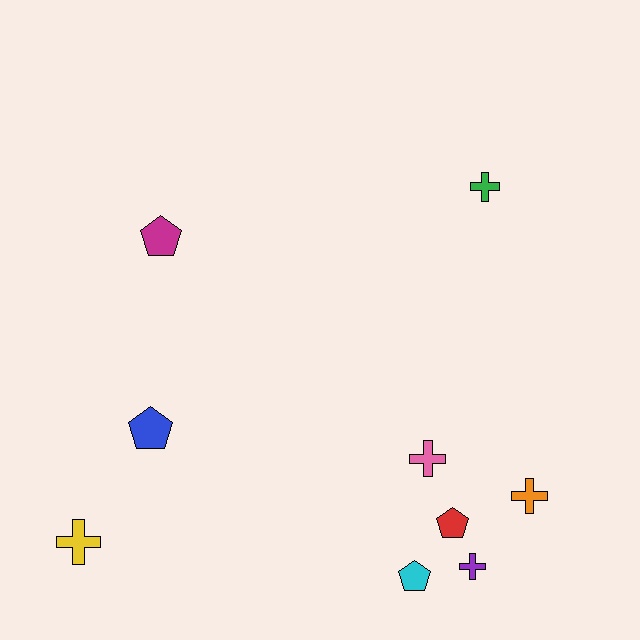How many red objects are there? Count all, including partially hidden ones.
There is 1 red object.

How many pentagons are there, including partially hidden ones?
There are 4 pentagons.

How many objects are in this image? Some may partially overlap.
There are 9 objects.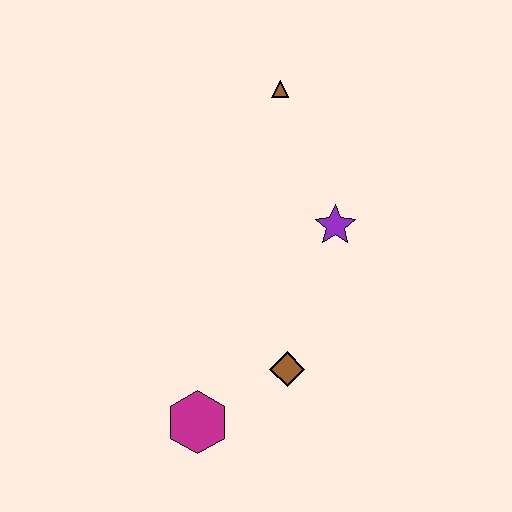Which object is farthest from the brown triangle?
The magenta hexagon is farthest from the brown triangle.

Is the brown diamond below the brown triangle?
Yes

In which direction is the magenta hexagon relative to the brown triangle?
The magenta hexagon is below the brown triangle.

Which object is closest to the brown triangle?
The purple star is closest to the brown triangle.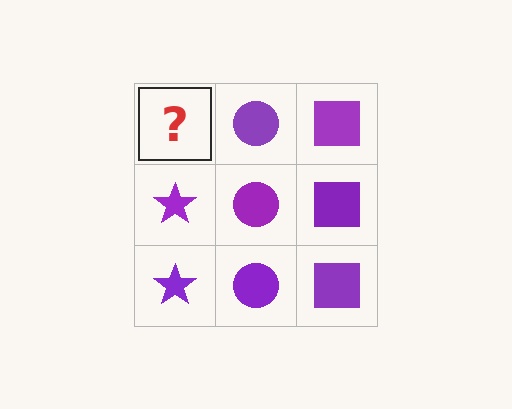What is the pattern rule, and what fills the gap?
The rule is that each column has a consistent shape. The gap should be filled with a purple star.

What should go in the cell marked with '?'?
The missing cell should contain a purple star.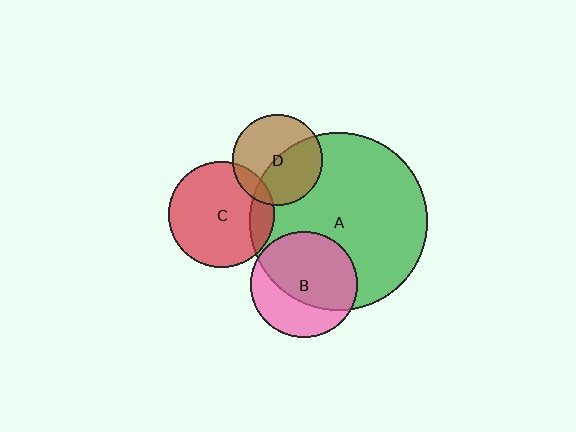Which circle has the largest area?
Circle A (green).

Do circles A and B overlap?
Yes.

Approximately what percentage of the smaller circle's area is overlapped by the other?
Approximately 65%.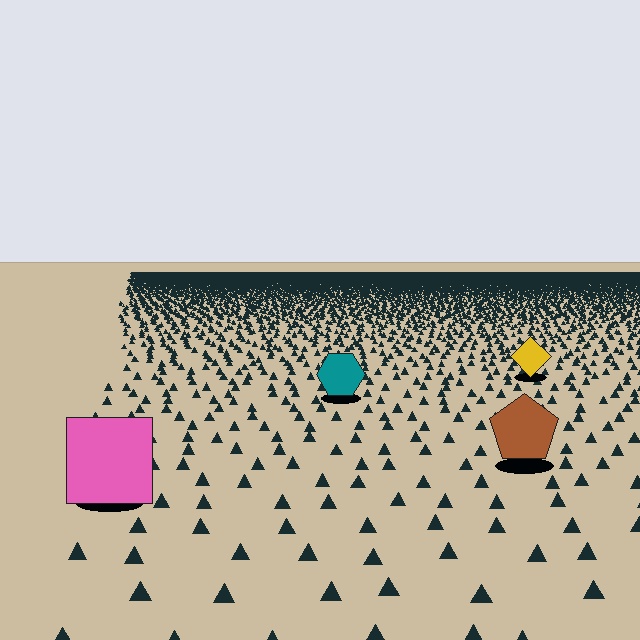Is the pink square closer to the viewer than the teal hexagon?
Yes. The pink square is closer — you can tell from the texture gradient: the ground texture is coarser near it.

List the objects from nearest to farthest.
From nearest to farthest: the pink square, the brown pentagon, the teal hexagon, the yellow diamond.